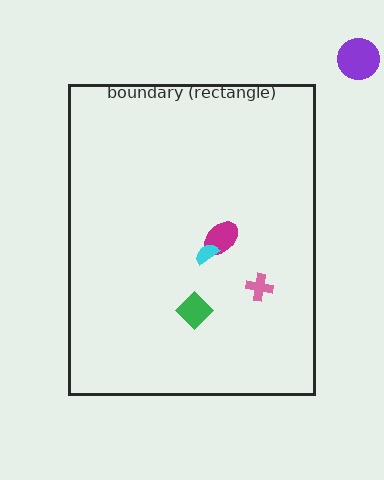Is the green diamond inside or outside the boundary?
Inside.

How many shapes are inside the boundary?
4 inside, 1 outside.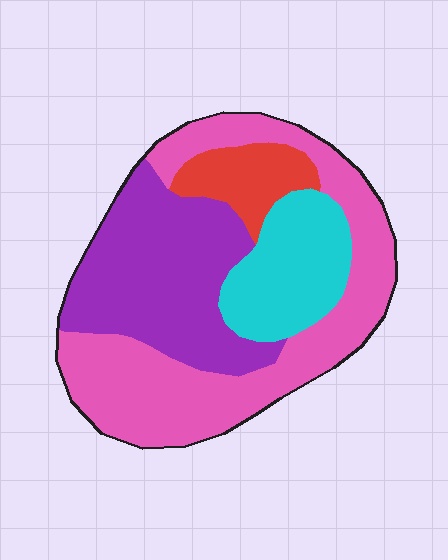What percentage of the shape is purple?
Purple takes up about one third (1/3) of the shape.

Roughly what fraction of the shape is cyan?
Cyan takes up about one sixth (1/6) of the shape.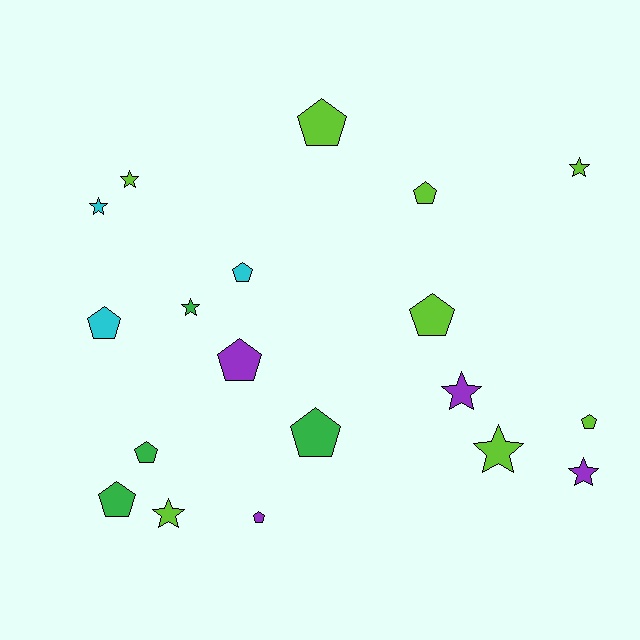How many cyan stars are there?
There is 1 cyan star.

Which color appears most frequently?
Lime, with 8 objects.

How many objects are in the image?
There are 19 objects.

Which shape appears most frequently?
Pentagon, with 11 objects.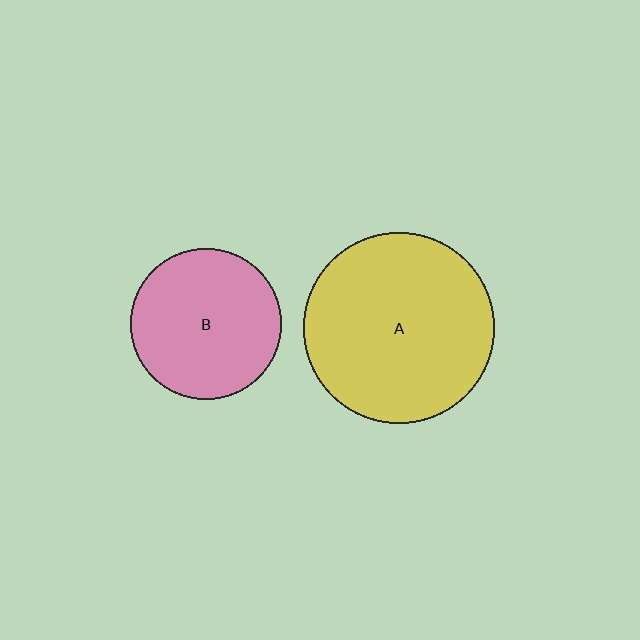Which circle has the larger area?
Circle A (yellow).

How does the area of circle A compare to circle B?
Approximately 1.6 times.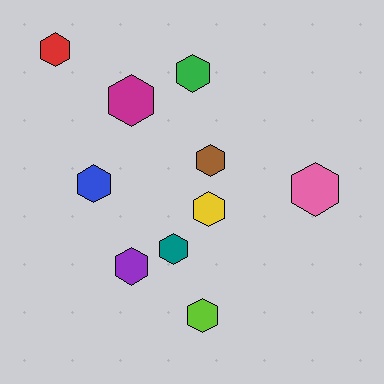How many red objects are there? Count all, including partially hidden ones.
There is 1 red object.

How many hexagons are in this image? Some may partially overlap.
There are 10 hexagons.